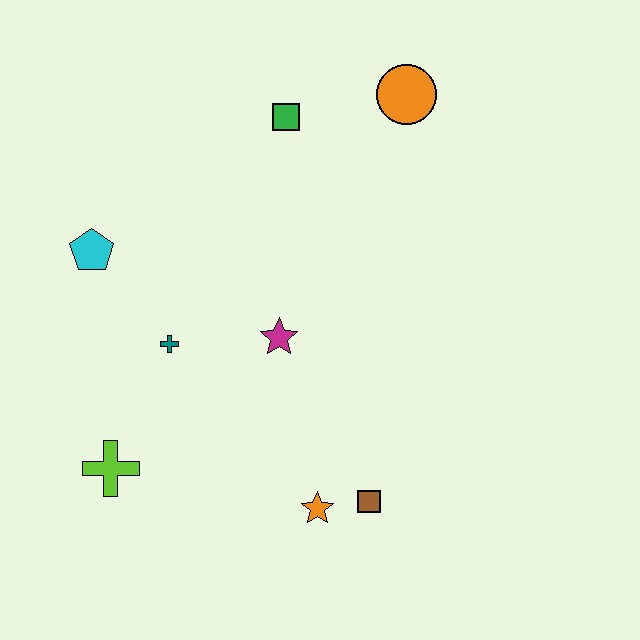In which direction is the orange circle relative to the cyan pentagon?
The orange circle is to the right of the cyan pentagon.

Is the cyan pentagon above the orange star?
Yes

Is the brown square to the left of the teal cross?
No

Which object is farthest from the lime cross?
The orange circle is farthest from the lime cross.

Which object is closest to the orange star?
The brown square is closest to the orange star.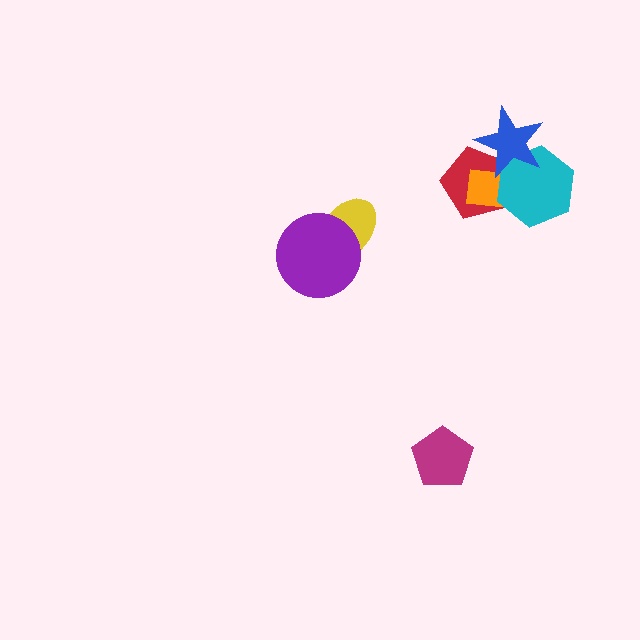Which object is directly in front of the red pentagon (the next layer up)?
The orange rectangle is directly in front of the red pentagon.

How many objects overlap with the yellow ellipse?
1 object overlaps with the yellow ellipse.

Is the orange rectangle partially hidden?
Yes, it is partially covered by another shape.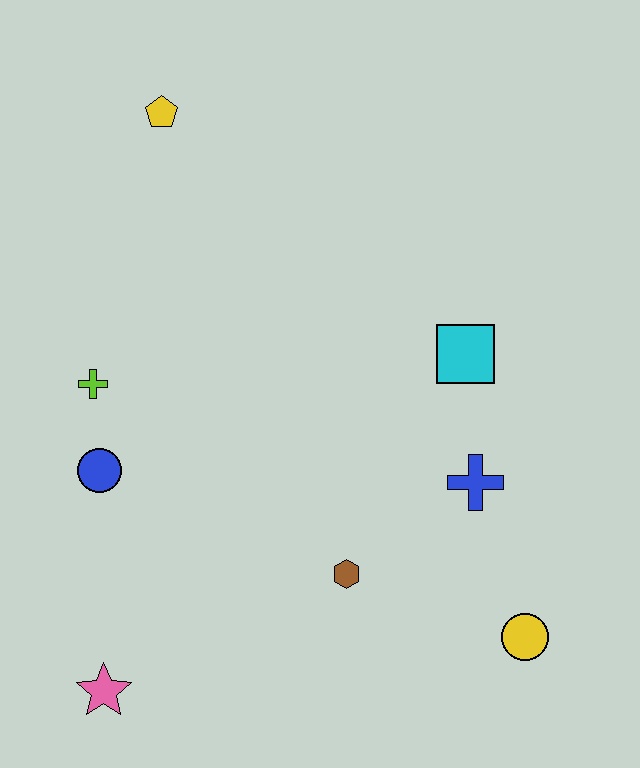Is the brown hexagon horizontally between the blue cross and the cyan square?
No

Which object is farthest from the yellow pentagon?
The yellow circle is farthest from the yellow pentagon.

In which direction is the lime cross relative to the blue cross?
The lime cross is to the left of the blue cross.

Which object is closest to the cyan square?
The blue cross is closest to the cyan square.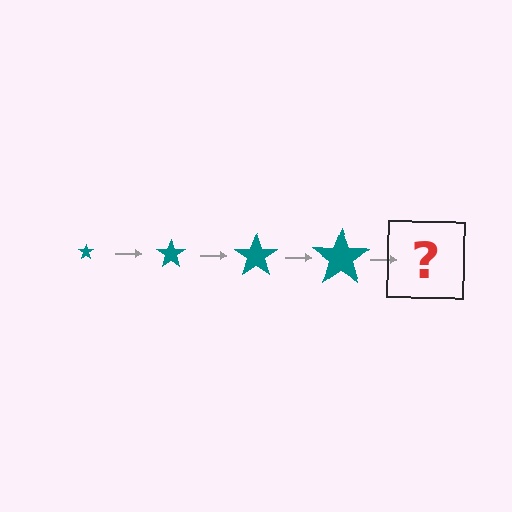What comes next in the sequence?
The next element should be a teal star, larger than the previous one.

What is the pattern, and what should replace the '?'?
The pattern is that the star gets progressively larger each step. The '?' should be a teal star, larger than the previous one.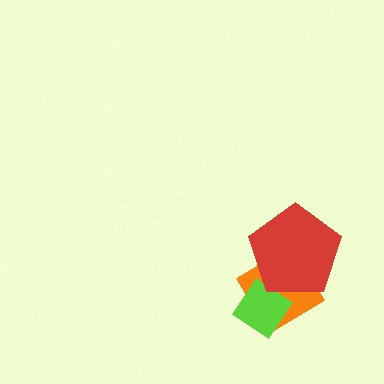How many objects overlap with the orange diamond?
2 objects overlap with the orange diamond.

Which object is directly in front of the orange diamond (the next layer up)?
The lime diamond is directly in front of the orange diamond.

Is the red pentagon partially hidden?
No, no other shape covers it.